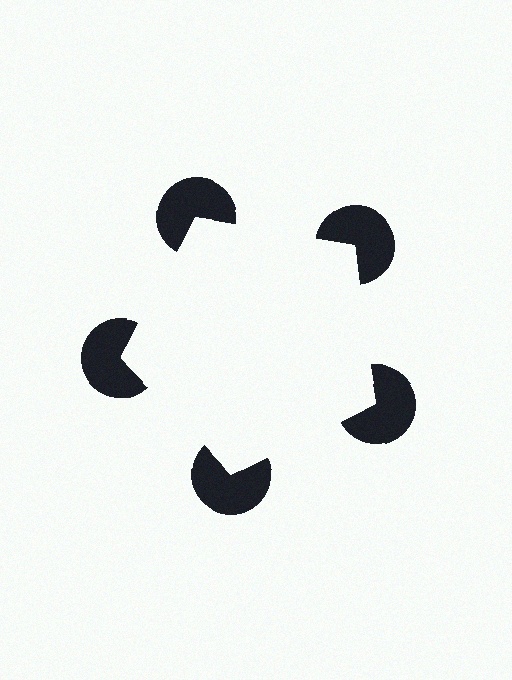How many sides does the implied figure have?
5 sides.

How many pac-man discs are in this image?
There are 5 — one at each vertex of the illusory pentagon.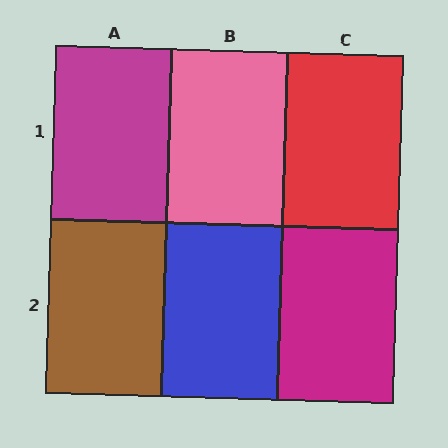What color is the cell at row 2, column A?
Brown.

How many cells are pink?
1 cell is pink.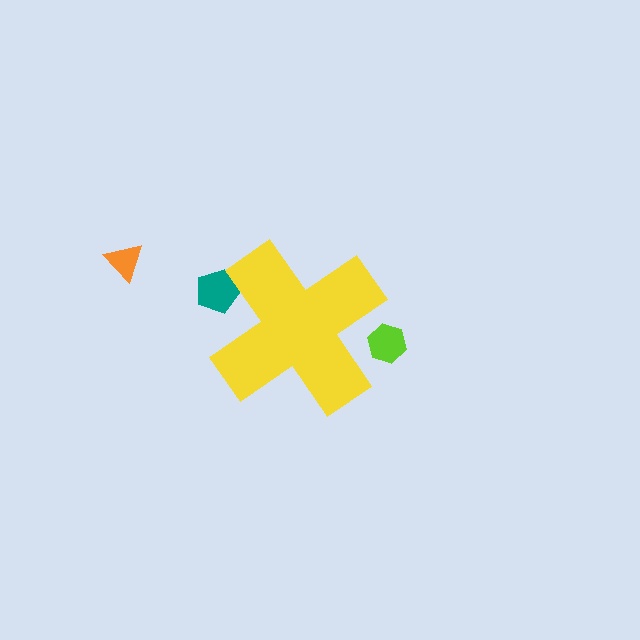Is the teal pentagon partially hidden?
Yes, the teal pentagon is partially hidden behind the yellow cross.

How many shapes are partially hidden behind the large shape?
2 shapes are partially hidden.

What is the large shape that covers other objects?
A yellow cross.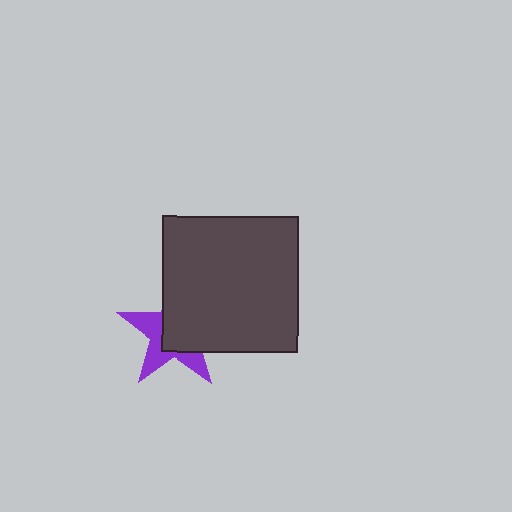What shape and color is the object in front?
The object in front is a dark gray square.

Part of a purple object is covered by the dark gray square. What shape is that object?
It is a star.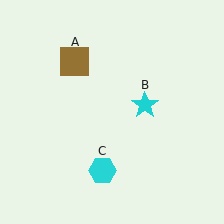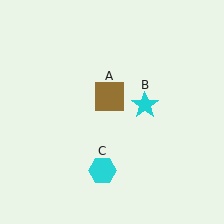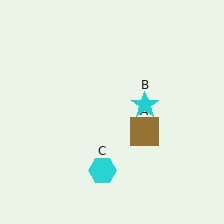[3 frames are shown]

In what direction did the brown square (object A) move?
The brown square (object A) moved down and to the right.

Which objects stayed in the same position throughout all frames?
Cyan star (object B) and cyan hexagon (object C) remained stationary.